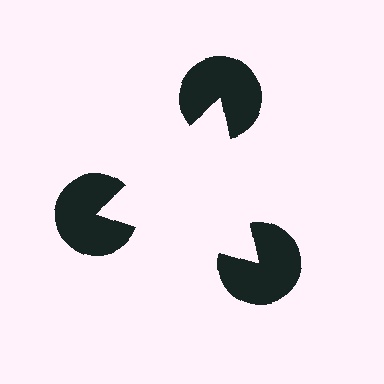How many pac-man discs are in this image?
There are 3 — one at each vertex of the illusory triangle.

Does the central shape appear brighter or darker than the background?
It typically appears slightly brighter than the background, even though no actual brightness change is drawn.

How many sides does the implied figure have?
3 sides.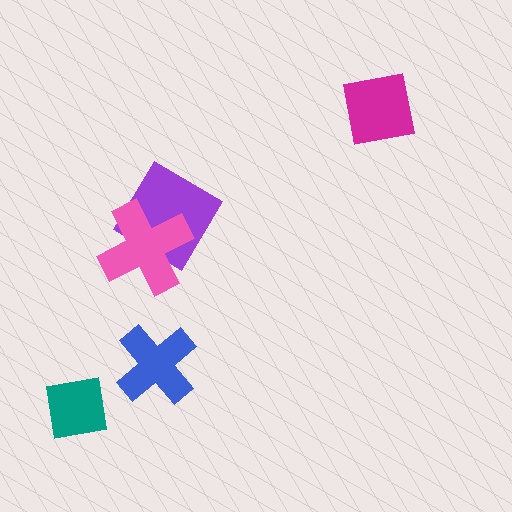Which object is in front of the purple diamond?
The pink cross is in front of the purple diamond.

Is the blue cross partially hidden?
No, no other shape covers it.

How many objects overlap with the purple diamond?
1 object overlaps with the purple diamond.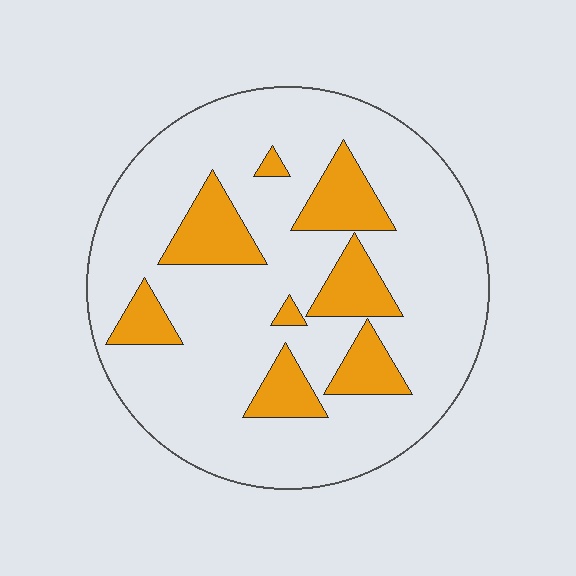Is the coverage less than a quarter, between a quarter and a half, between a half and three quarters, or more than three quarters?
Less than a quarter.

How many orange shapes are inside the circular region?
8.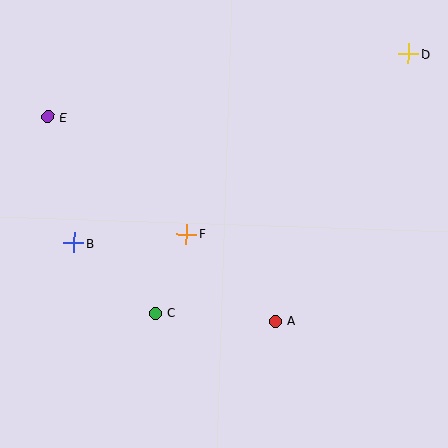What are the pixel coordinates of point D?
Point D is at (408, 54).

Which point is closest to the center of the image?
Point F at (186, 234) is closest to the center.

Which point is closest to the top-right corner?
Point D is closest to the top-right corner.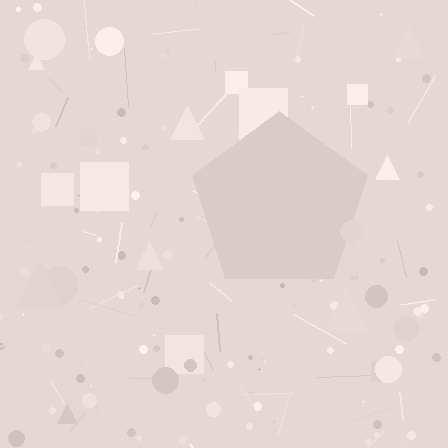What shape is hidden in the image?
A pentagon is hidden in the image.